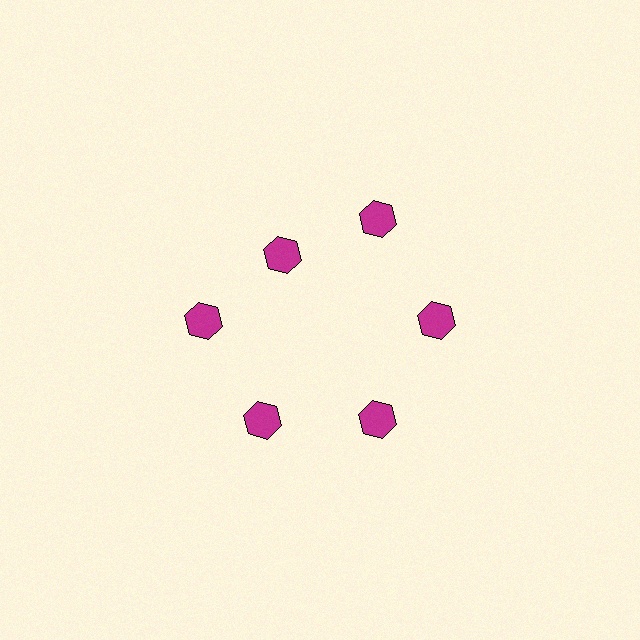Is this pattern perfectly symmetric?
No. The 6 magenta hexagons are arranged in a ring, but one element near the 11 o'clock position is pulled inward toward the center, breaking the 6-fold rotational symmetry.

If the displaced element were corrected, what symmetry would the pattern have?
It would have 6-fold rotational symmetry — the pattern would map onto itself every 60 degrees.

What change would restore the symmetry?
The symmetry would be restored by moving it outward, back onto the ring so that all 6 hexagons sit at equal angles and equal distance from the center.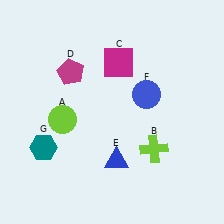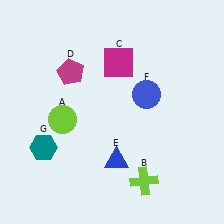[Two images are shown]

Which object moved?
The lime cross (B) moved down.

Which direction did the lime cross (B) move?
The lime cross (B) moved down.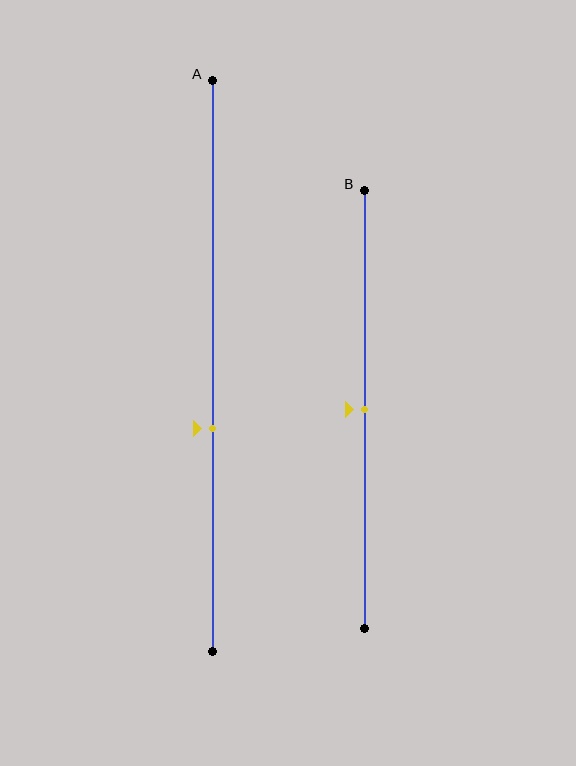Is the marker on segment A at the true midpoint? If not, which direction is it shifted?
No, the marker on segment A is shifted downward by about 11% of the segment length.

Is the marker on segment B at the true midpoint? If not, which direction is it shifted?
Yes, the marker on segment B is at the true midpoint.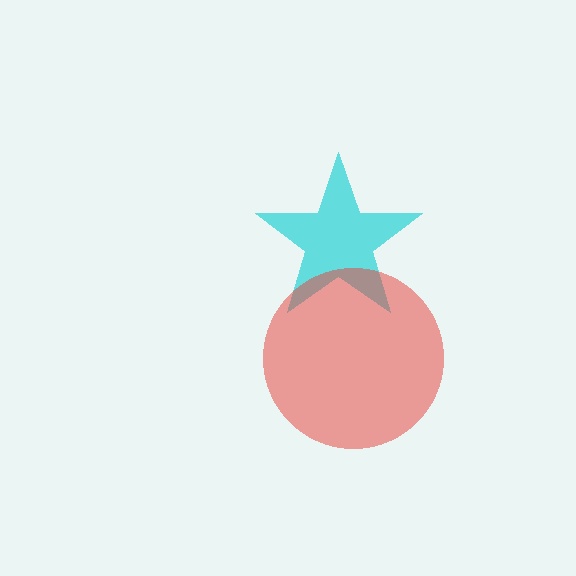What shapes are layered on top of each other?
The layered shapes are: a cyan star, a red circle.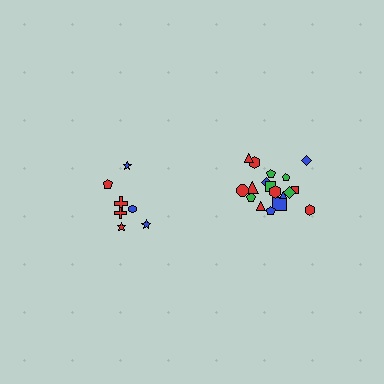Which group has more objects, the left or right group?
The right group.